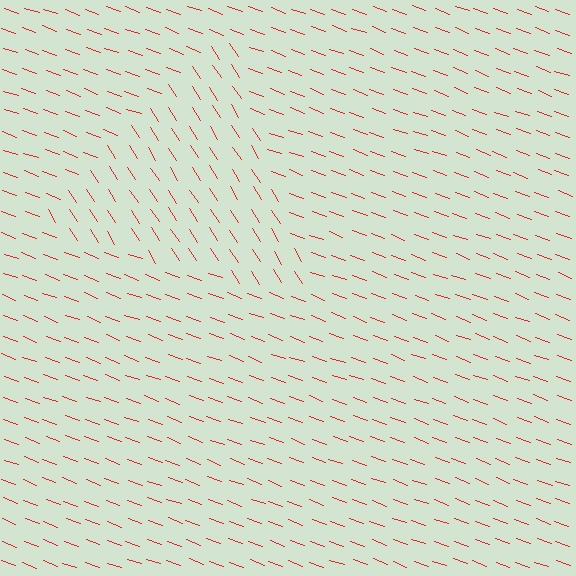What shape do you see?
I see a triangle.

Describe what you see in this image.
The image is filled with small red line segments. A triangle region in the image has lines oriented differently from the surrounding lines, creating a visible texture boundary.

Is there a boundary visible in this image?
Yes, there is a texture boundary formed by a change in line orientation.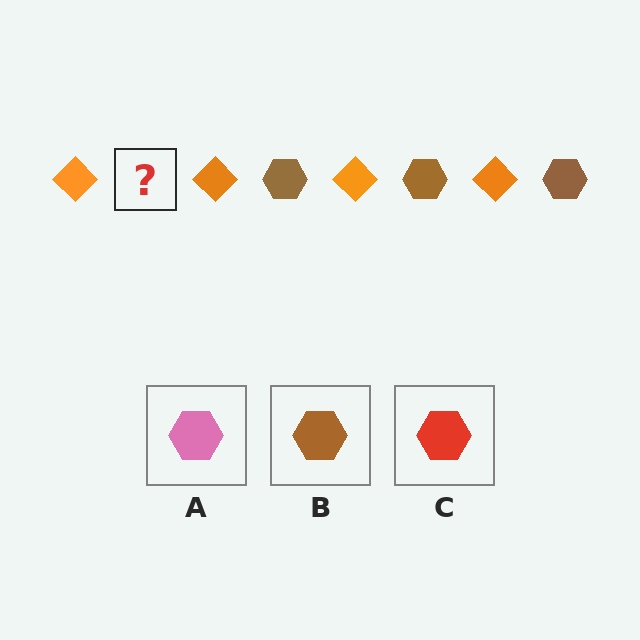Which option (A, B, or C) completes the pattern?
B.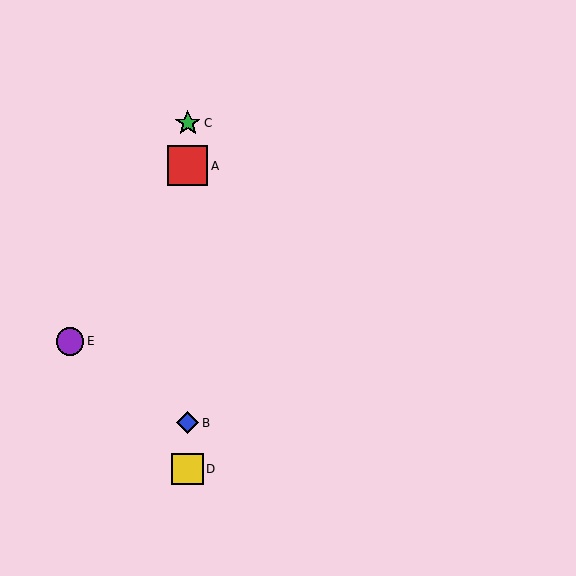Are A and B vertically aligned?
Yes, both are at x≈188.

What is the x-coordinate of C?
Object C is at x≈188.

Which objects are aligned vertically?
Objects A, B, C, D are aligned vertically.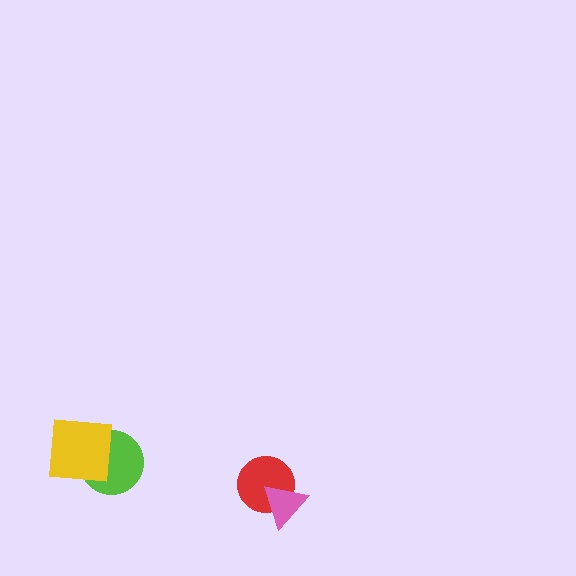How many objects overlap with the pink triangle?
1 object overlaps with the pink triangle.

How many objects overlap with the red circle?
1 object overlaps with the red circle.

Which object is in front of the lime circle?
The yellow square is in front of the lime circle.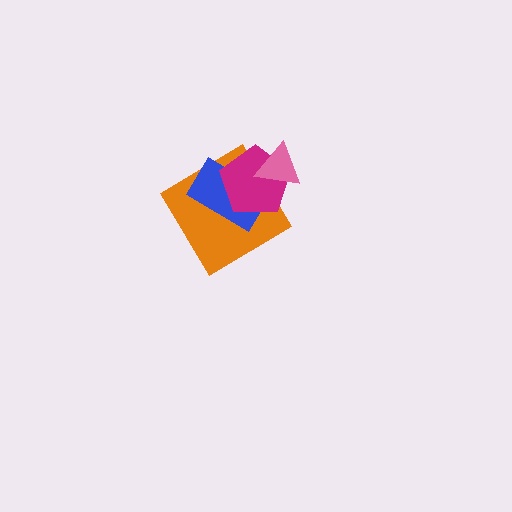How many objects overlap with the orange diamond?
2 objects overlap with the orange diamond.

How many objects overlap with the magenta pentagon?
3 objects overlap with the magenta pentagon.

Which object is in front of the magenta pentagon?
The pink triangle is in front of the magenta pentagon.